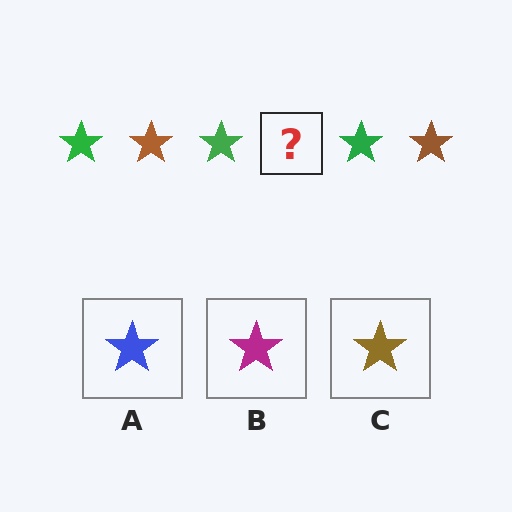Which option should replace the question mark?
Option C.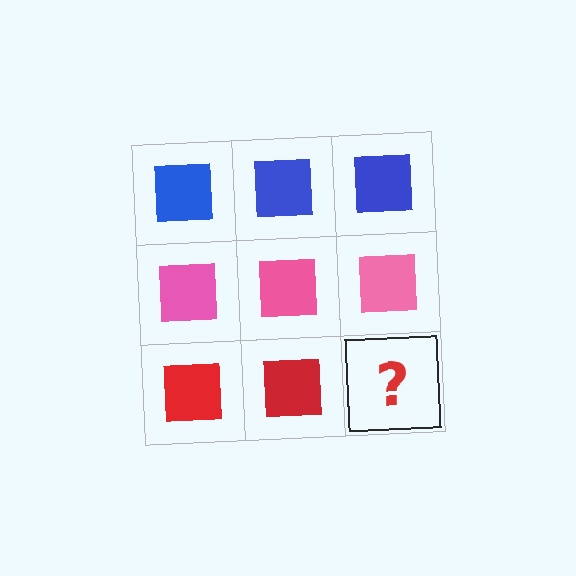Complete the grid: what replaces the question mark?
The question mark should be replaced with a red square.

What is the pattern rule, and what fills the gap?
The rule is that each row has a consistent color. The gap should be filled with a red square.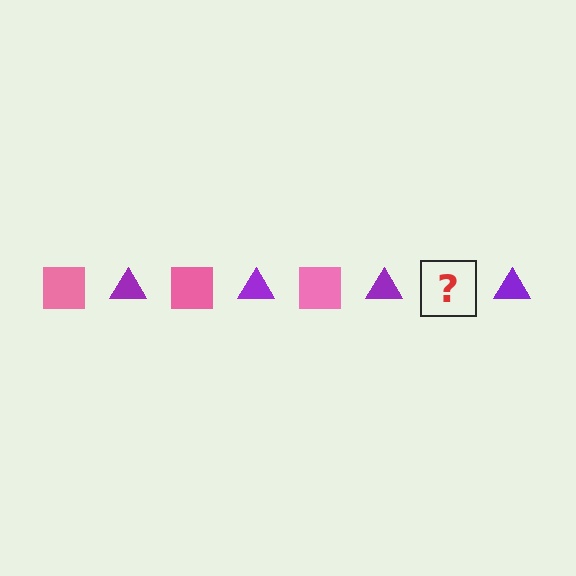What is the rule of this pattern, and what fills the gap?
The rule is that the pattern alternates between pink square and purple triangle. The gap should be filled with a pink square.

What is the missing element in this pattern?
The missing element is a pink square.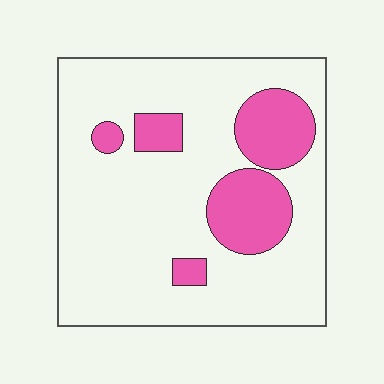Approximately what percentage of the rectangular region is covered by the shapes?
Approximately 20%.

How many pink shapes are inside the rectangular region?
5.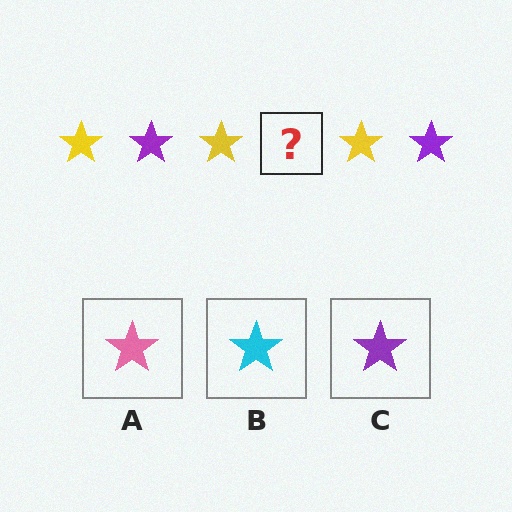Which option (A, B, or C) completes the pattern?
C.